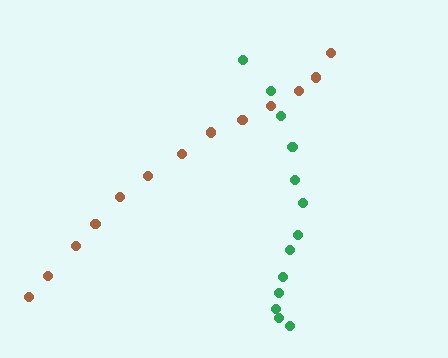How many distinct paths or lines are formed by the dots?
There are 2 distinct paths.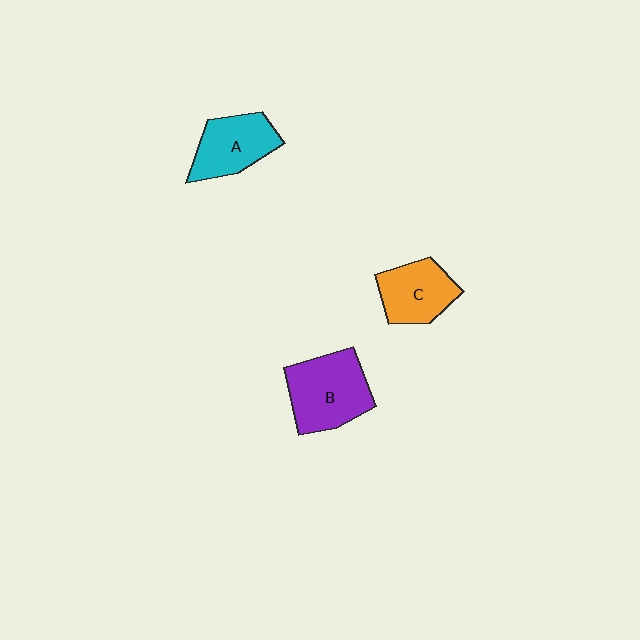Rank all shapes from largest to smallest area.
From largest to smallest: B (purple), A (cyan), C (orange).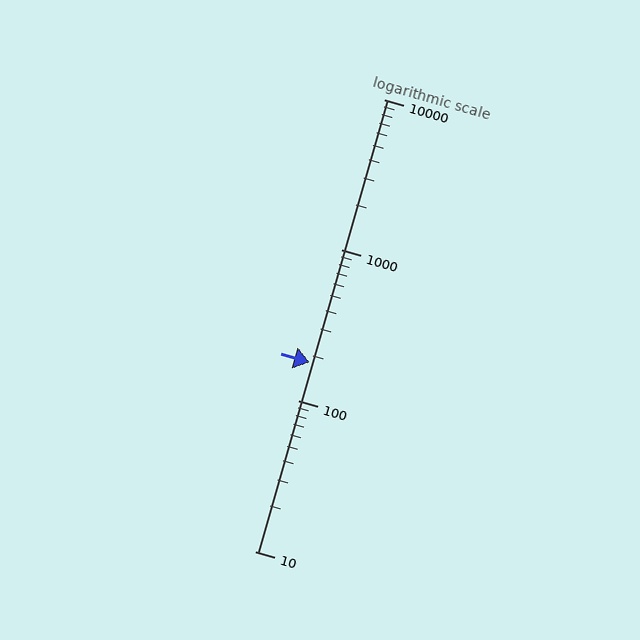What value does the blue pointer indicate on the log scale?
The pointer indicates approximately 180.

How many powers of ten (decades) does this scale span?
The scale spans 3 decades, from 10 to 10000.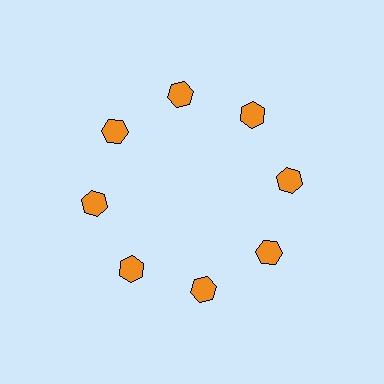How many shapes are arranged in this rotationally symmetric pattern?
There are 8 shapes, arranged in 8 groups of 1.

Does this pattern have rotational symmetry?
Yes, this pattern has 8-fold rotational symmetry. It looks the same after rotating 45 degrees around the center.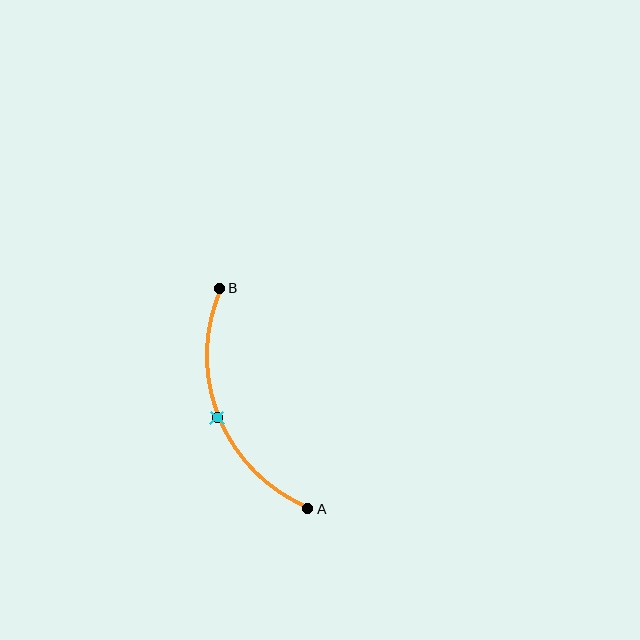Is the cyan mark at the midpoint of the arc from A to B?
Yes. The cyan mark lies on the arc at equal arc-length from both A and B — it is the arc midpoint.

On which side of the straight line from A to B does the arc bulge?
The arc bulges to the left of the straight line connecting A and B.